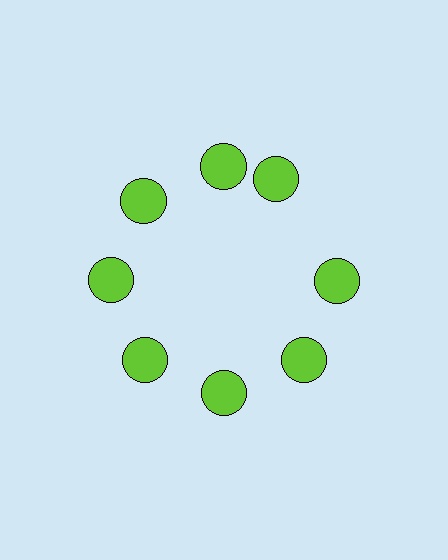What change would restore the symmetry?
The symmetry would be restored by rotating it back into even spacing with its neighbors so that all 8 circles sit at equal angles and equal distance from the center.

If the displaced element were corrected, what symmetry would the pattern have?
It would have 8-fold rotational symmetry — the pattern would map onto itself every 45 degrees.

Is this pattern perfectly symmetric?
No. The 8 lime circles are arranged in a ring, but one element near the 2 o'clock position is rotated out of alignment along the ring, breaking the 8-fold rotational symmetry.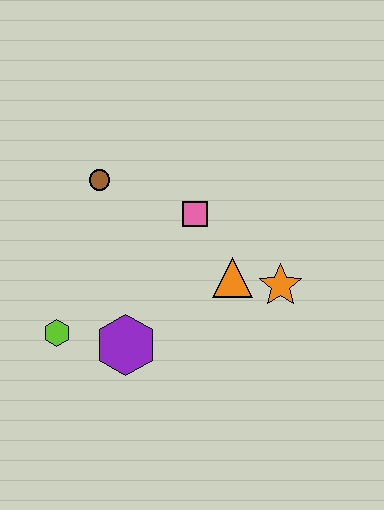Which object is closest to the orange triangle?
The orange star is closest to the orange triangle.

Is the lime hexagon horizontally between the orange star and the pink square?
No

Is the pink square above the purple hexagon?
Yes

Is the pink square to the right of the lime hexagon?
Yes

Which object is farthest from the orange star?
The lime hexagon is farthest from the orange star.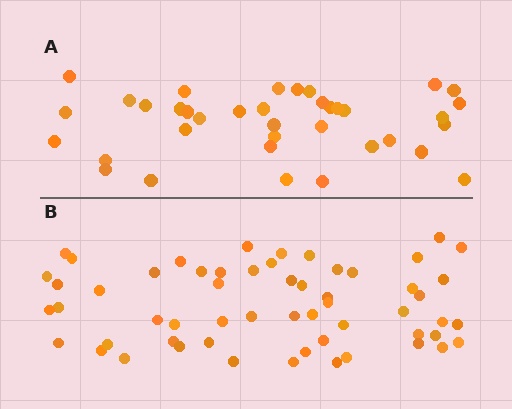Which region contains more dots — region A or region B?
Region B (the bottom region) has more dots.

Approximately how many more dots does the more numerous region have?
Region B has approximately 20 more dots than region A.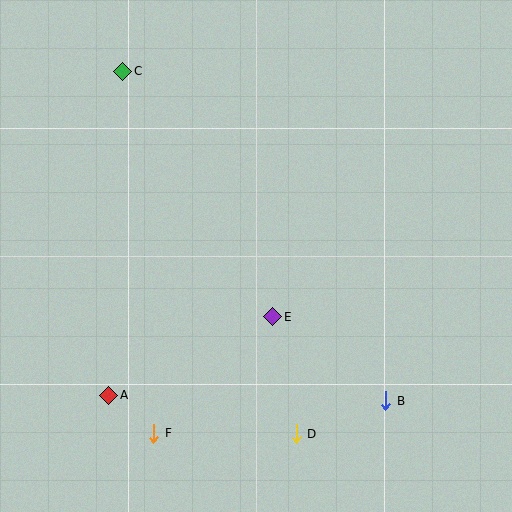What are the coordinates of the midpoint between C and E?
The midpoint between C and E is at (198, 194).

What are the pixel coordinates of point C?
Point C is at (123, 71).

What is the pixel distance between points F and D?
The distance between F and D is 142 pixels.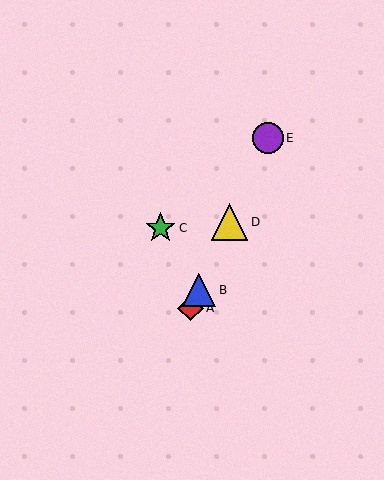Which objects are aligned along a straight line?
Objects A, B, D, E are aligned along a straight line.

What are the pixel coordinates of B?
Object B is at (199, 290).